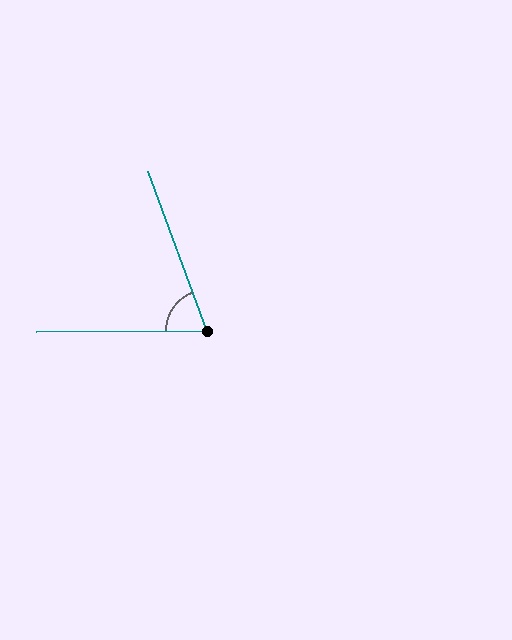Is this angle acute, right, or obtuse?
It is acute.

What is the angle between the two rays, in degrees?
Approximately 70 degrees.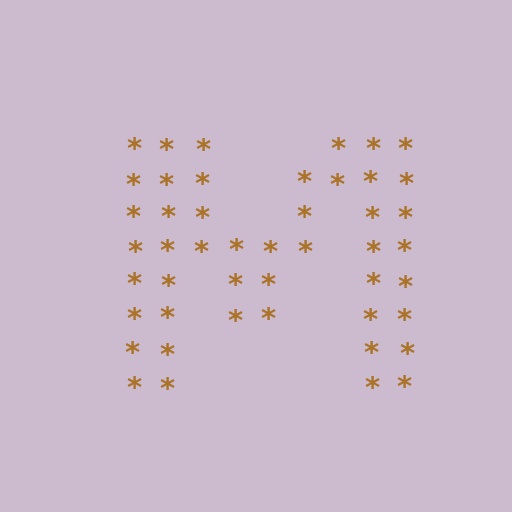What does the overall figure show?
The overall figure shows the letter M.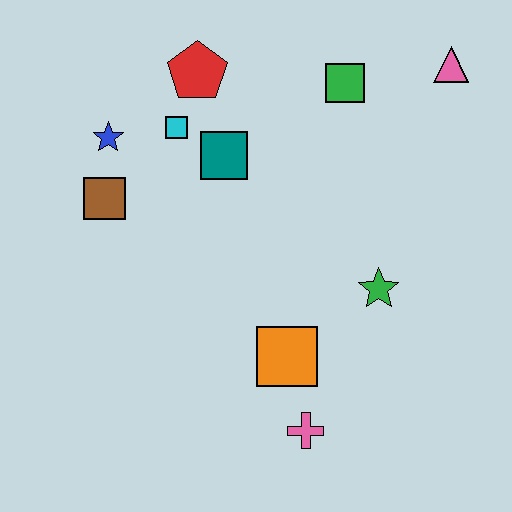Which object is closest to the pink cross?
The orange square is closest to the pink cross.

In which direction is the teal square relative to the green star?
The teal square is to the left of the green star.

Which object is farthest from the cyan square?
The pink cross is farthest from the cyan square.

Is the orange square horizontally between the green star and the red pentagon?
Yes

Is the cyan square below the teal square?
No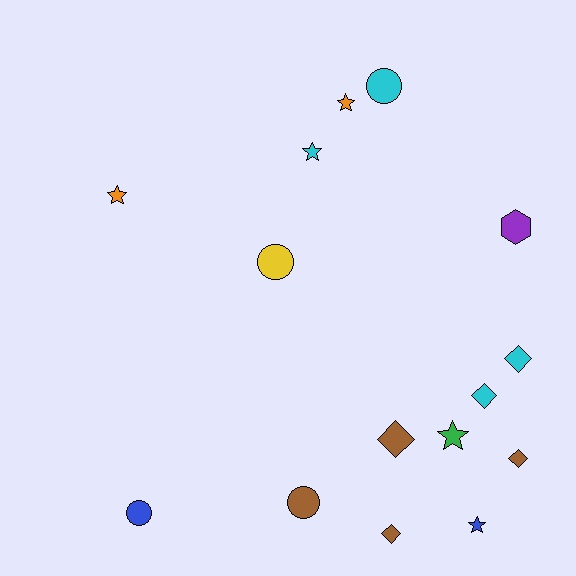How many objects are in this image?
There are 15 objects.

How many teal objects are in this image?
There are no teal objects.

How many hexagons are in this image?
There is 1 hexagon.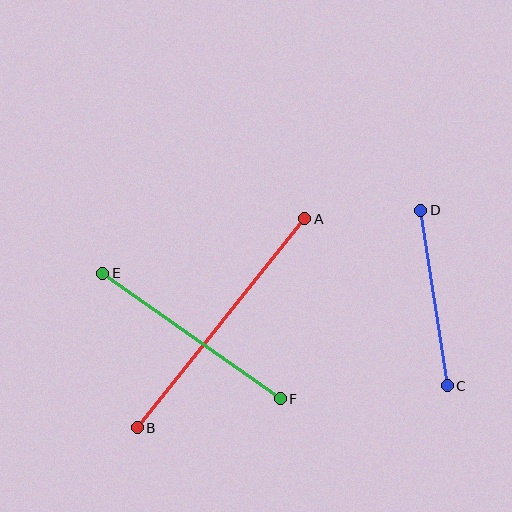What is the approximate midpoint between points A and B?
The midpoint is at approximately (221, 323) pixels.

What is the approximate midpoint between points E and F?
The midpoint is at approximately (191, 336) pixels.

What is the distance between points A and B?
The distance is approximately 268 pixels.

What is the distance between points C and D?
The distance is approximately 178 pixels.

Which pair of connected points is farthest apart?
Points A and B are farthest apart.